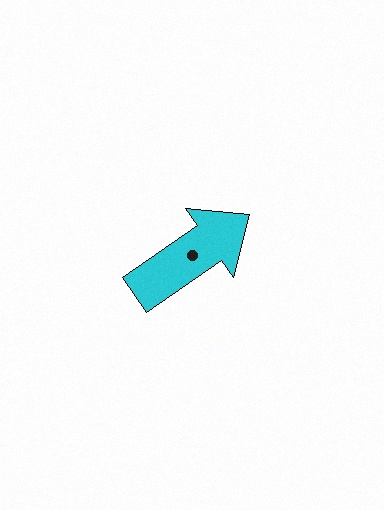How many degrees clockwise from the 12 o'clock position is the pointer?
Approximately 55 degrees.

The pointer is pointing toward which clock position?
Roughly 2 o'clock.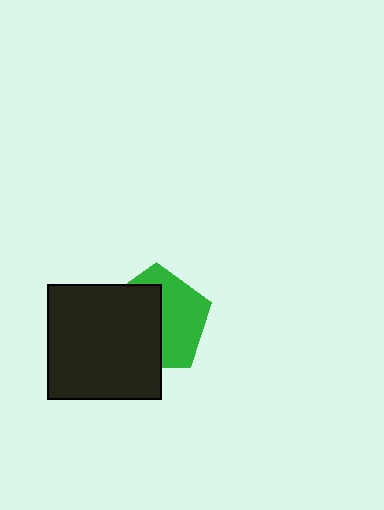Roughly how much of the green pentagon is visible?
About half of it is visible (roughly 48%).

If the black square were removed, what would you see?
You would see the complete green pentagon.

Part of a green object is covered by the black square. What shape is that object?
It is a pentagon.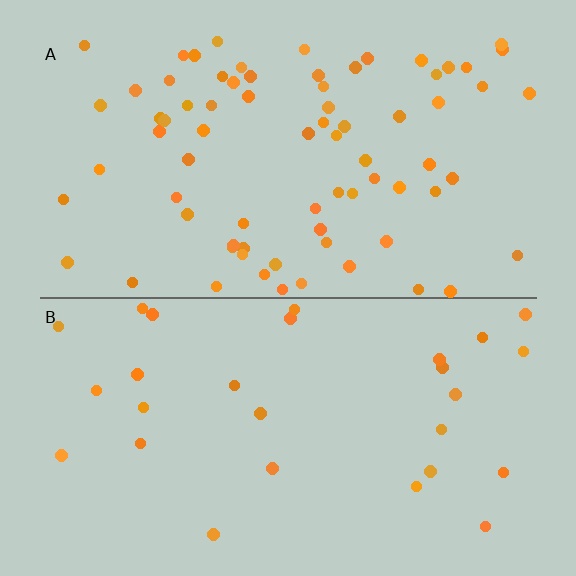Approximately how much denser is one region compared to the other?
Approximately 2.6× — region A over region B.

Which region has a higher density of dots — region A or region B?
A (the top).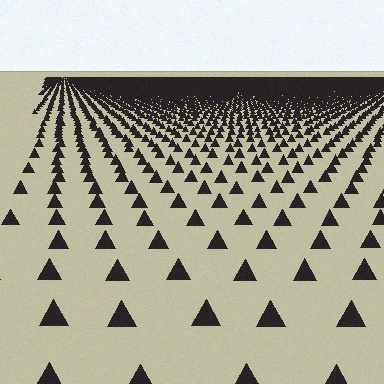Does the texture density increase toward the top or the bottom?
Density increases toward the top.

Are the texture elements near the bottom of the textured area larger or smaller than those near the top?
Larger. Near the bottom, elements are closer to the viewer and appear at a bigger on-screen size.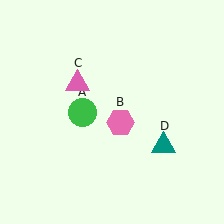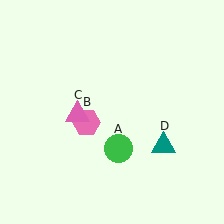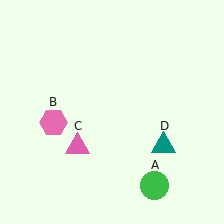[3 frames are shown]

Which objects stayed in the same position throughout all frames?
Teal triangle (object D) remained stationary.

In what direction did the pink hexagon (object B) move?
The pink hexagon (object B) moved left.